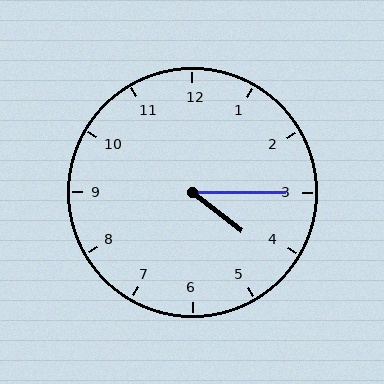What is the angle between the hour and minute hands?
Approximately 38 degrees.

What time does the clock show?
4:15.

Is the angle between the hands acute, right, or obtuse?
It is acute.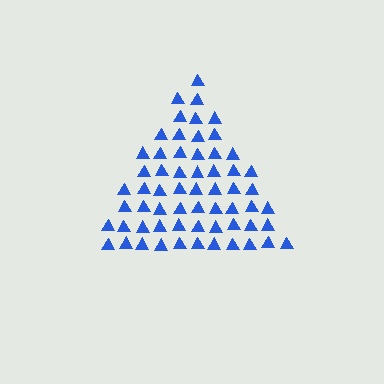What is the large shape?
The large shape is a triangle.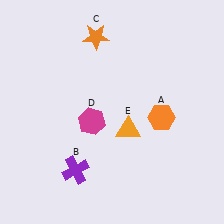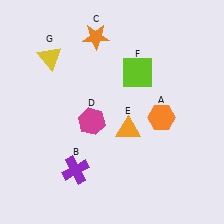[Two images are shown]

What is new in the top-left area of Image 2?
A yellow triangle (G) was added in the top-left area of Image 2.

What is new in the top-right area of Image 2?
A lime square (F) was added in the top-right area of Image 2.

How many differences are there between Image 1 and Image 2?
There are 2 differences between the two images.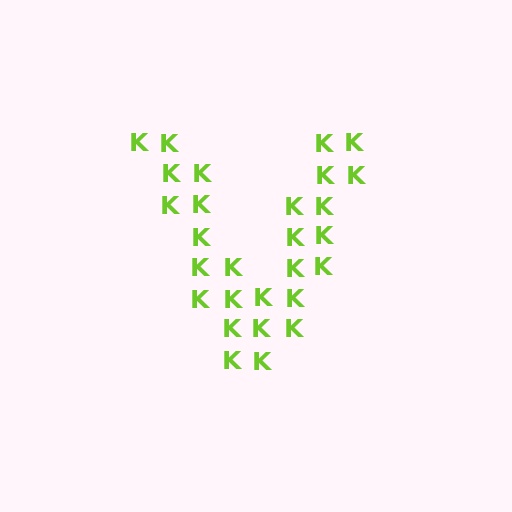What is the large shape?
The large shape is the letter V.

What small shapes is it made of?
It is made of small letter K's.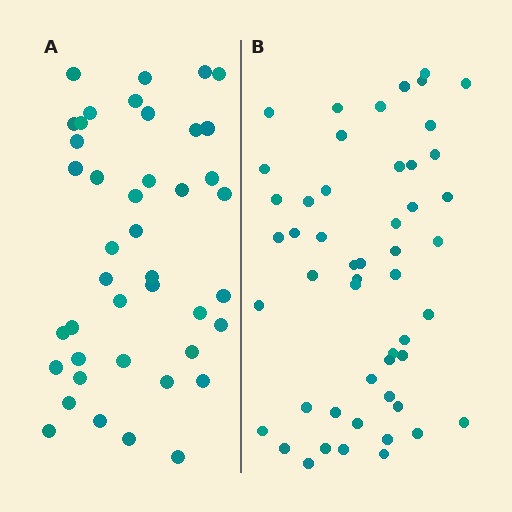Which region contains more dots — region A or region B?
Region B (the right region) has more dots.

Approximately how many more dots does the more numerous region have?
Region B has roughly 8 or so more dots than region A.